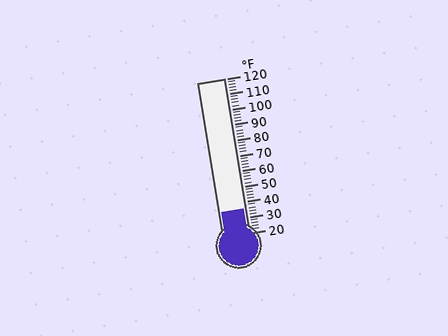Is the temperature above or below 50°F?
The temperature is below 50°F.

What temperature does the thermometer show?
The thermometer shows approximately 36°F.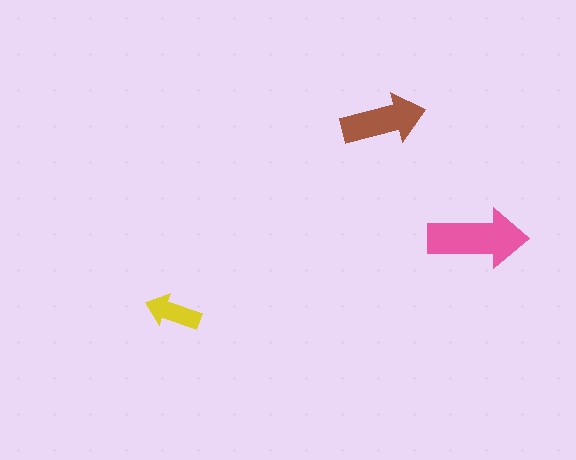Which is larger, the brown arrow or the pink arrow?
The pink one.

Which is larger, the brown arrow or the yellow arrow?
The brown one.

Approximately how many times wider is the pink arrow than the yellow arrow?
About 2 times wider.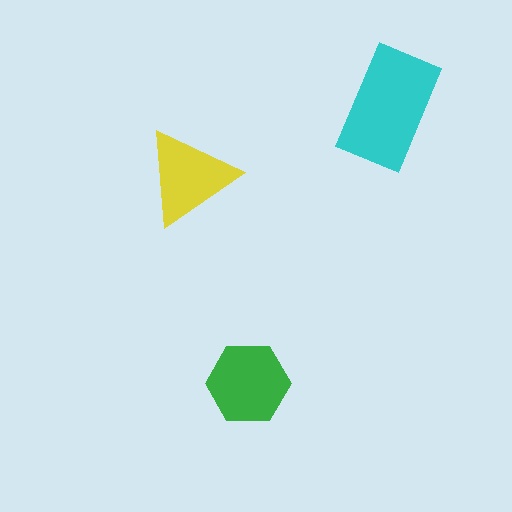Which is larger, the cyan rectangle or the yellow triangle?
The cyan rectangle.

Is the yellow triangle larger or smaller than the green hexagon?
Smaller.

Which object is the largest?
The cyan rectangle.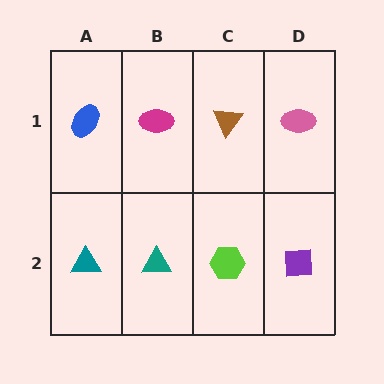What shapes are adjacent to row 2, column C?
A brown triangle (row 1, column C), a teal triangle (row 2, column B), a purple square (row 2, column D).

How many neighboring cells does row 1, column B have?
3.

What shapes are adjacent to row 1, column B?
A teal triangle (row 2, column B), a blue ellipse (row 1, column A), a brown triangle (row 1, column C).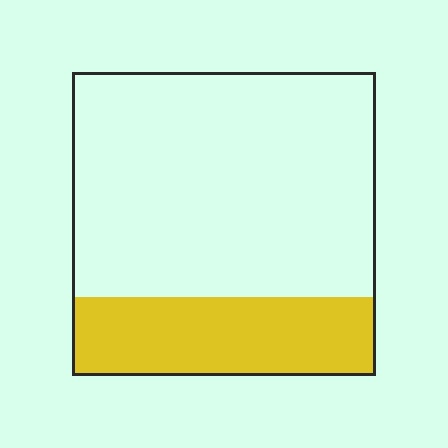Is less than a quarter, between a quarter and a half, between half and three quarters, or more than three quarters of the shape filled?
Between a quarter and a half.